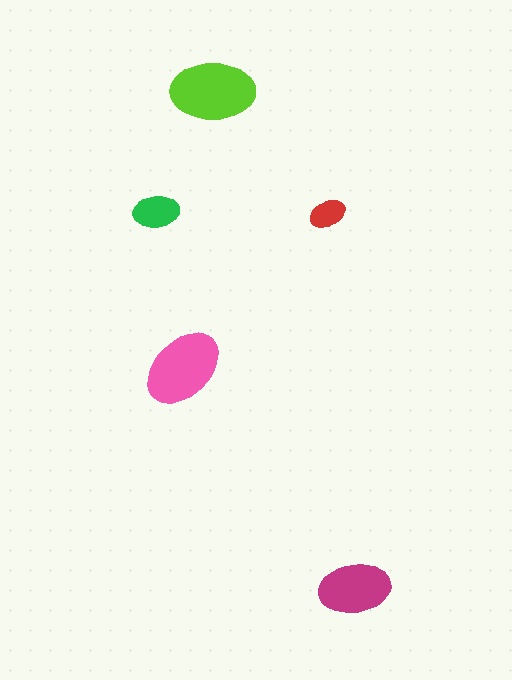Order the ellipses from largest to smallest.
the lime one, the pink one, the magenta one, the green one, the red one.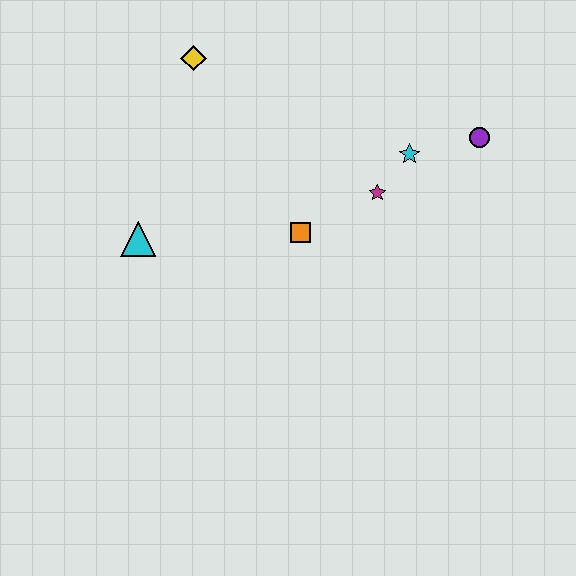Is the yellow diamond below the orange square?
No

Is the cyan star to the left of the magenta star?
No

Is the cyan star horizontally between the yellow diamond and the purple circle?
Yes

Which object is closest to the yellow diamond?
The cyan triangle is closest to the yellow diamond.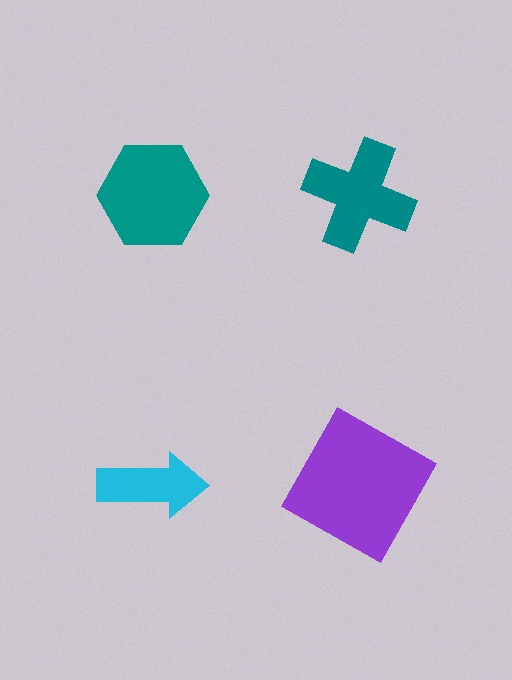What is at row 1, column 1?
A teal hexagon.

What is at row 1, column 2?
A teal cross.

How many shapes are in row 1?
2 shapes.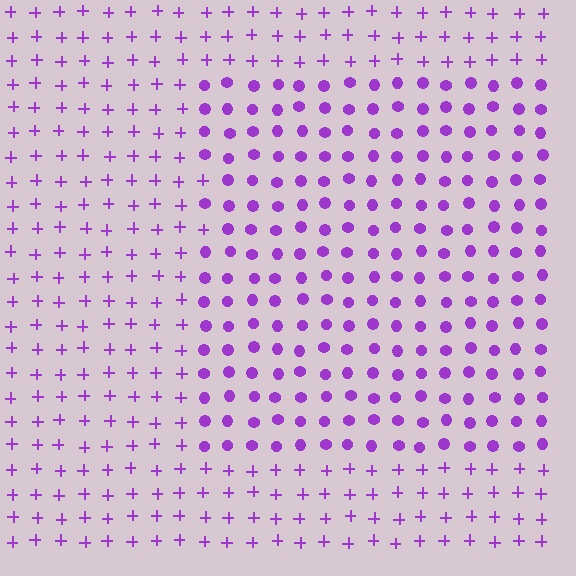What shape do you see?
I see a rectangle.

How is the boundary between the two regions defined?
The boundary is defined by a change in element shape: circles inside vs. plus signs outside. All elements share the same color and spacing.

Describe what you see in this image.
The image is filled with small purple elements arranged in a uniform grid. A rectangle-shaped region contains circles, while the surrounding area contains plus signs. The boundary is defined purely by the change in element shape.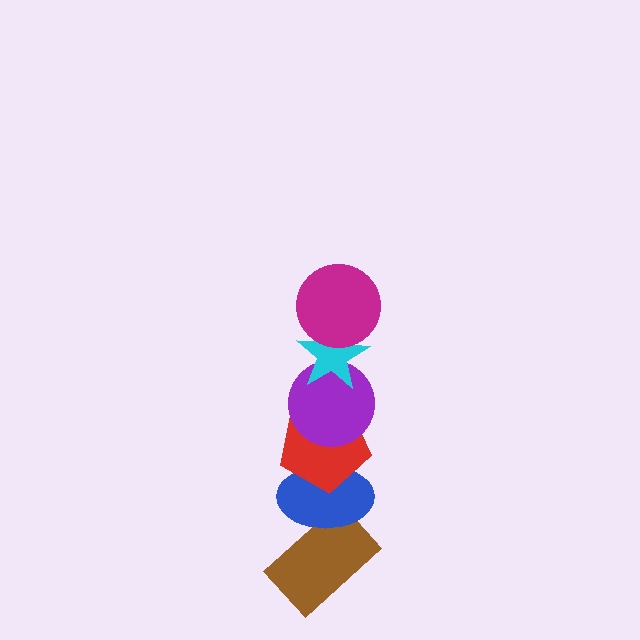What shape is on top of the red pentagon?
The purple circle is on top of the red pentagon.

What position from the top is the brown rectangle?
The brown rectangle is 6th from the top.